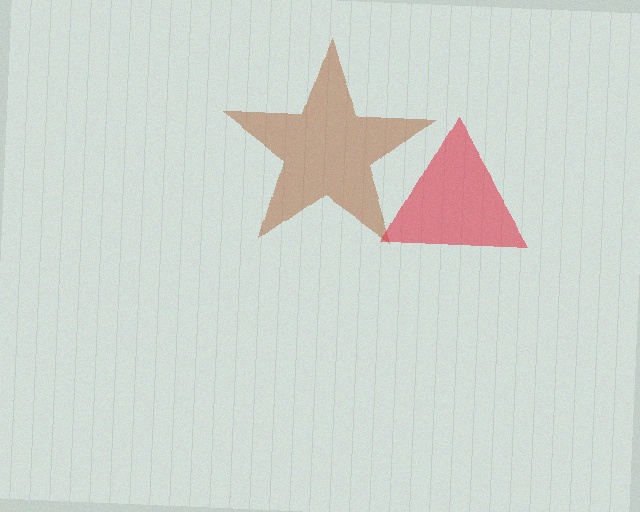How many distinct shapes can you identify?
There are 2 distinct shapes: a brown star, a red triangle.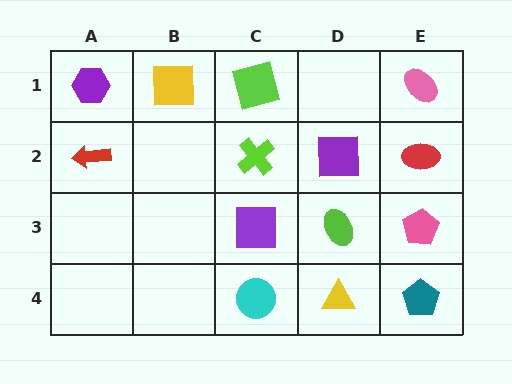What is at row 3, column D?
A lime ellipse.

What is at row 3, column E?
A pink pentagon.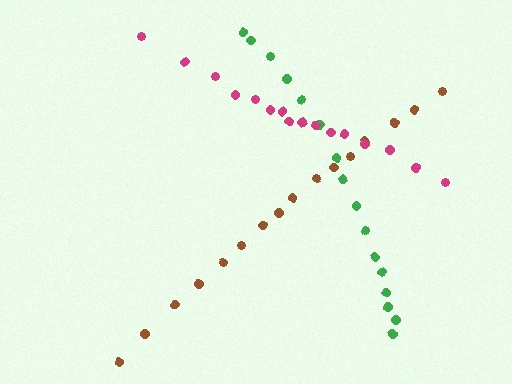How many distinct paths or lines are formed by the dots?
There are 3 distinct paths.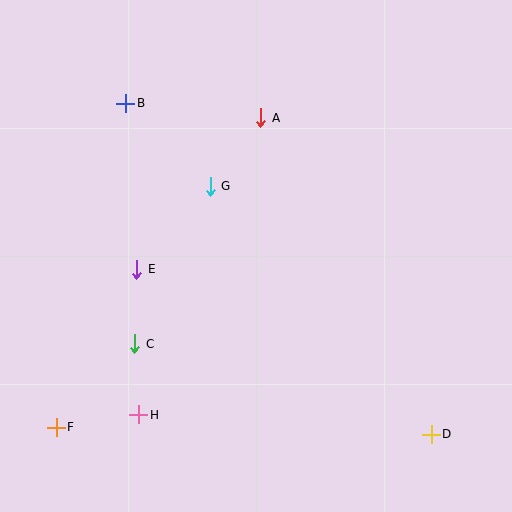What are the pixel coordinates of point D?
Point D is at (431, 434).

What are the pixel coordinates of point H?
Point H is at (139, 415).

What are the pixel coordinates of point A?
Point A is at (261, 118).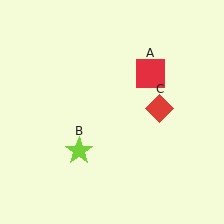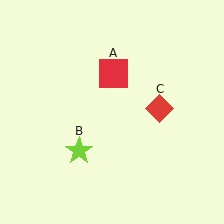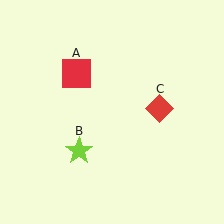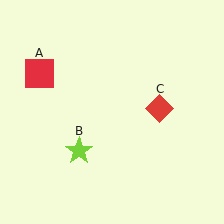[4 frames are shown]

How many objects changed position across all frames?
1 object changed position: red square (object A).